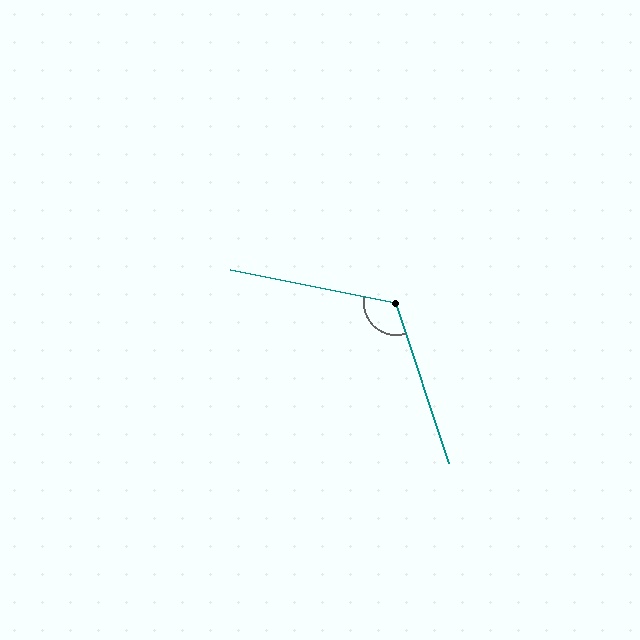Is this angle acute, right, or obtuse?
It is obtuse.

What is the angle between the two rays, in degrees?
Approximately 119 degrees.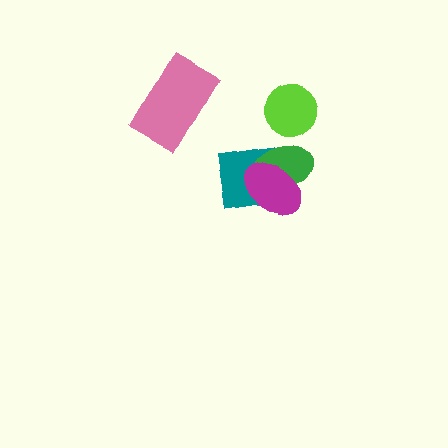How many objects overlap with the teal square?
2 objects overlap with the teal square.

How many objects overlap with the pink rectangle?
0 objects overlap with the pink rectangle.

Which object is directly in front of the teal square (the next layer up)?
The green ellipse is directly in front of the teal square.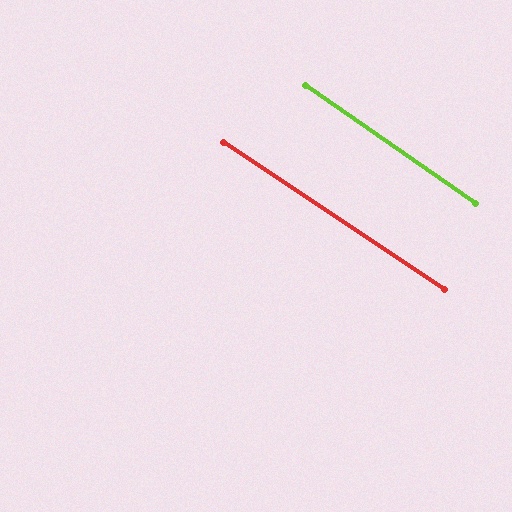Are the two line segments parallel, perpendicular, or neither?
Parallel — their directions differ by only 0.9°.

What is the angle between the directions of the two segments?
Approximately 1 degree.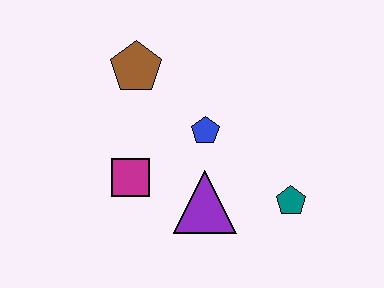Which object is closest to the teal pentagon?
The purple triangle is closest to the teal pentagon.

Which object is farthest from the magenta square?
The teal pentagon is farthest from the magenta square.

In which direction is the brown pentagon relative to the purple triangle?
The brown pentagon is above the purple triangle.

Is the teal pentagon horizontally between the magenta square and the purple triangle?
No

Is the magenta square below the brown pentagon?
Yes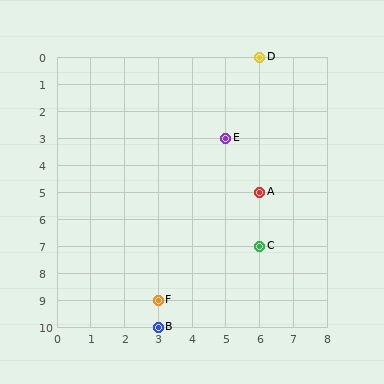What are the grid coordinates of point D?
Point D is at grid coordinates (6, 0).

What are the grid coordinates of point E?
Point E is at grid coordinates (5, 3).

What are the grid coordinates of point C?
Point C is at grid coordinates (6, 7).